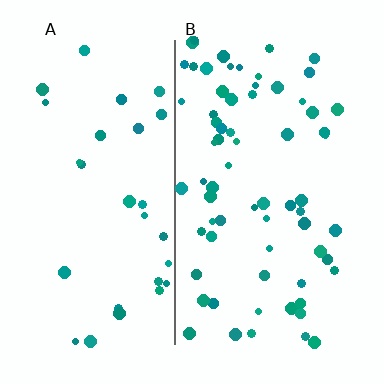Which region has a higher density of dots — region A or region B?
B (the right).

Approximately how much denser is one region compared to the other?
Approximately 2.4× — region B over region A.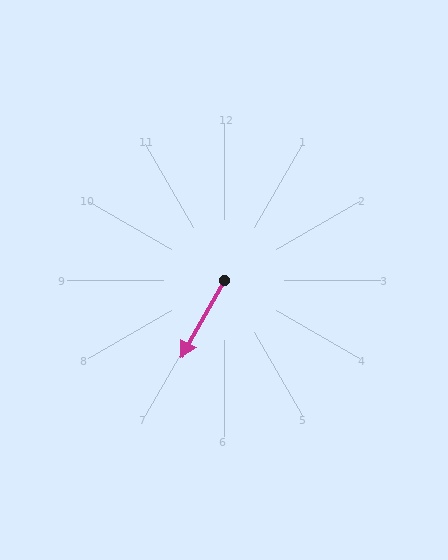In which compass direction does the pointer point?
Southwest.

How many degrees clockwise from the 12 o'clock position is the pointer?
Approximately 209 degrees.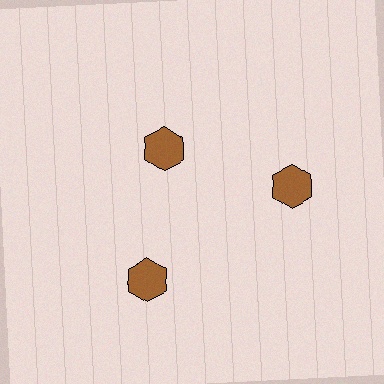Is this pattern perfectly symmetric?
No. The 3 brown hexagons are arranged in a ring, but one element near the 11 o'clock position is pulled inward toward the center, breaking the 3-fold rotational symmetry.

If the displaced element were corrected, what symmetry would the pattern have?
It would have 3-fold rotational symmetry — the pattern would map onto itself every 120 degrees.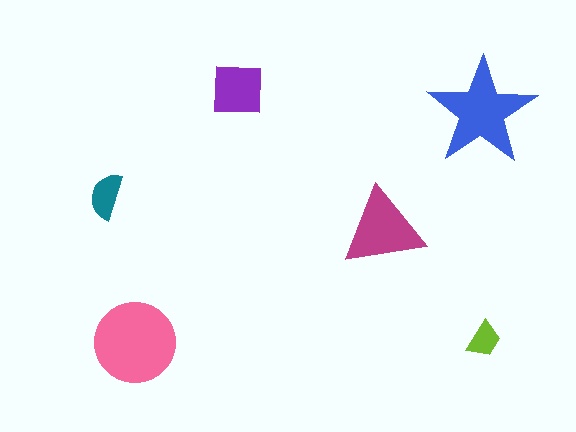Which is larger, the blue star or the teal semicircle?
The blue star.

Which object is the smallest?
The lime trapezoid.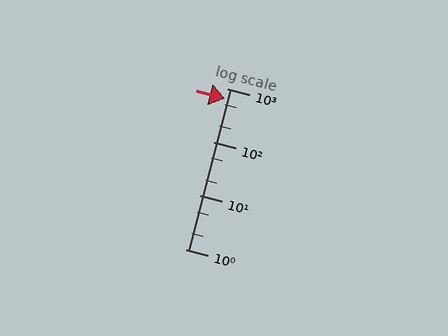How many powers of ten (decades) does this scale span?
The scale spans 3 decades, from 1 to 1000.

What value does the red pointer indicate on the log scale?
The pointer indicates approximately 640.